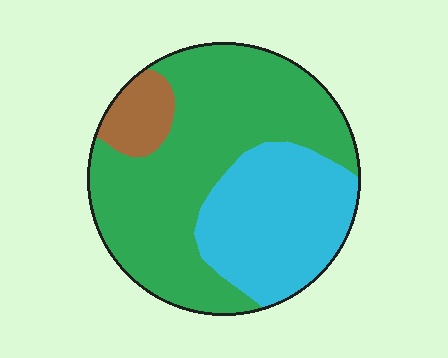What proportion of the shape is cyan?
Cyan takes up about one third (1/3) of the shape.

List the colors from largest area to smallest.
From largest to smallest: green, cyan, brown.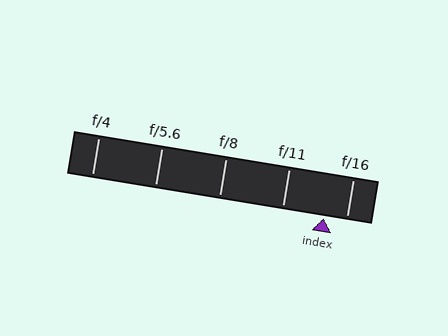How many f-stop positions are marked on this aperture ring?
There are 5 f-stop positions marked.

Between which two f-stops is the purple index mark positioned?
The index mark is between f/11 and f/16.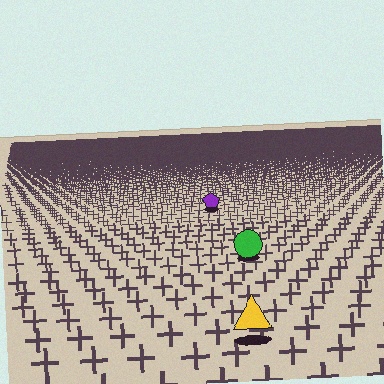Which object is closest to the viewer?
The yellow triangle is closest. The texture marks near it are larger and more spread out.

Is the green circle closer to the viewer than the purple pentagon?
Yes. The green circle is closer — you can tell from the texture gradient: the ground texture is coarser near it.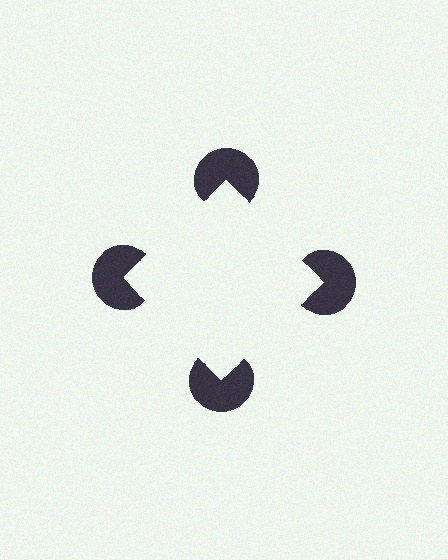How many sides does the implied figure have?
4 sides.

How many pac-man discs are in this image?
There are 4 — one at each vertex of the illusory square.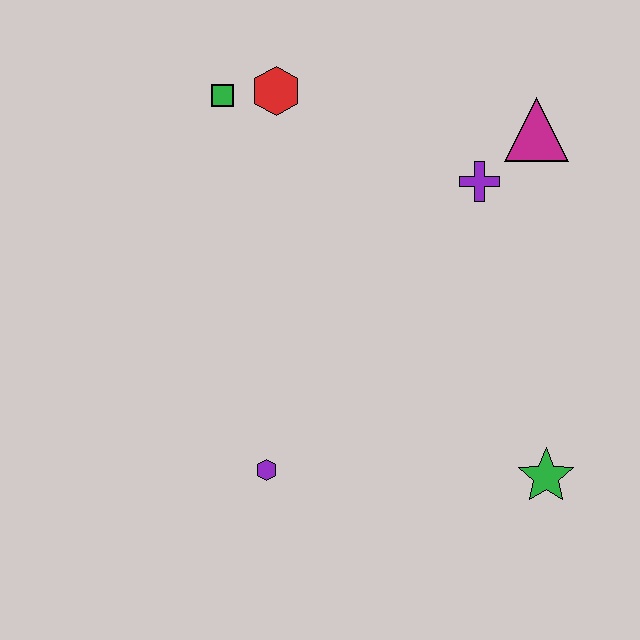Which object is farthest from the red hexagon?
The green star is farthest from the red hexagon.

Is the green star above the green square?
No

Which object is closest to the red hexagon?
The green square is closest to the red hexagon.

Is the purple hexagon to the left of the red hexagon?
Yes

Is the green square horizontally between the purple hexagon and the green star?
No